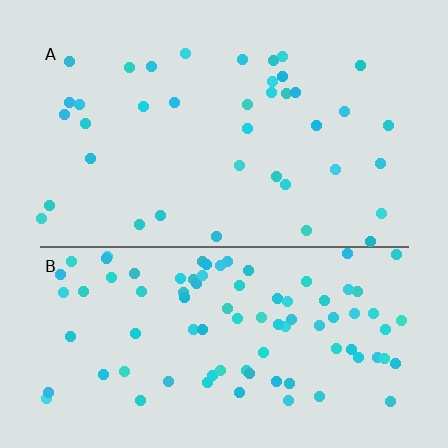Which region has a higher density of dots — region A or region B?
B (the bottom).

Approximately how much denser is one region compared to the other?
Approximately 2.4× — region B over region A.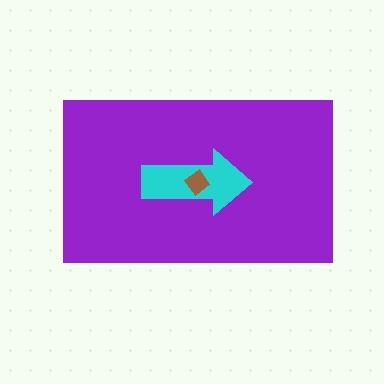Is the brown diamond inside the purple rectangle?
Yes.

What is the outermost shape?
The purple rectangle.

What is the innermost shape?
The brown diamond.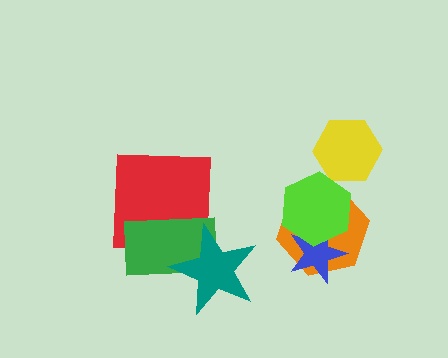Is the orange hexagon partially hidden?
Yes, it is partially covered by another shape.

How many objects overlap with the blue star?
2 objects overlap with the blue star.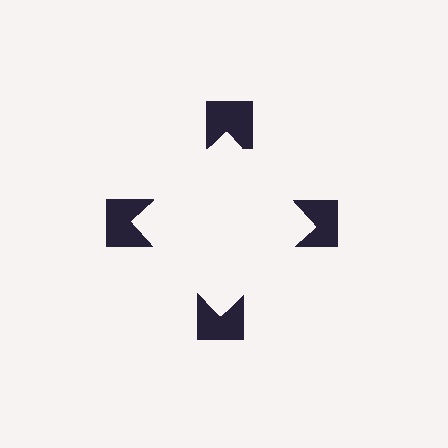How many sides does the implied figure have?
4 sides.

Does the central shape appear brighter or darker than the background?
It typically appears slightly brighter than the background, even though no actual brightness change is drawn.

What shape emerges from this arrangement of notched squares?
An illusory square — its edges are inferred from the aligned wedge cuts in the notched squares, not physically drawn.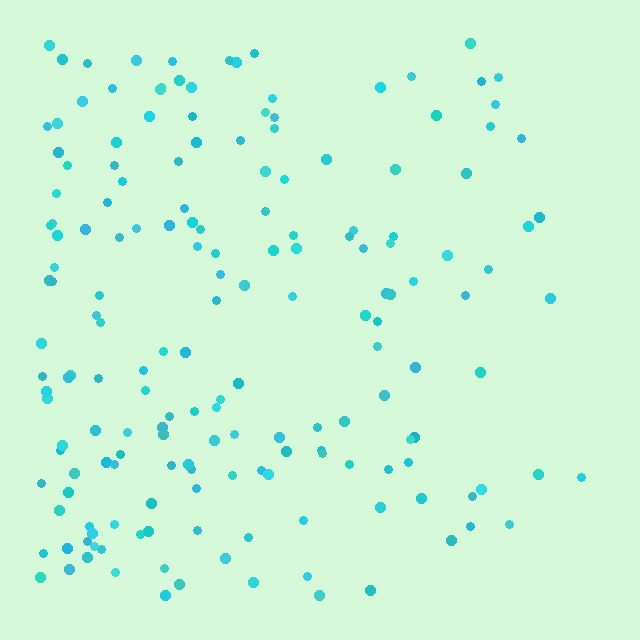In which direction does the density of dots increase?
From right to left, with the left side densest.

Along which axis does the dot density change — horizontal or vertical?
Horizontal.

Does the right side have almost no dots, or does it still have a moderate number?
Still a moderate number, just noticeably fewer than the left.